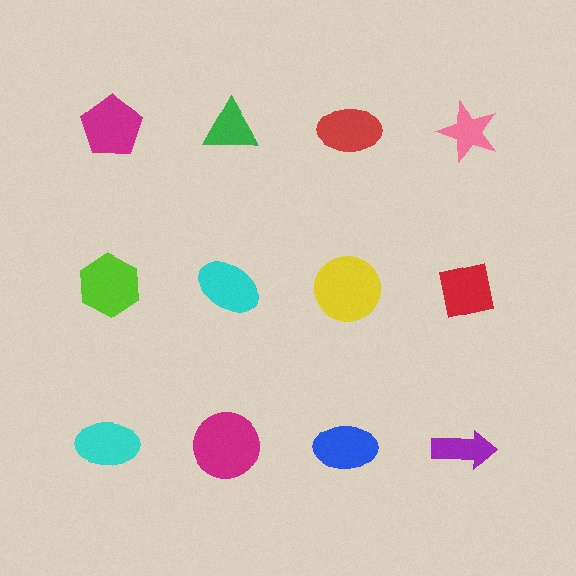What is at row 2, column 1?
A lime hexagon.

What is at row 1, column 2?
A green triangle.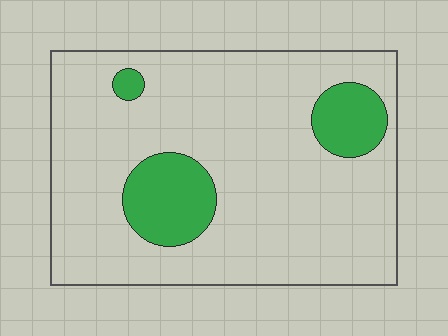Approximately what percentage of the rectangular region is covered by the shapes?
Approximately 15%.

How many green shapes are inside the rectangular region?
3.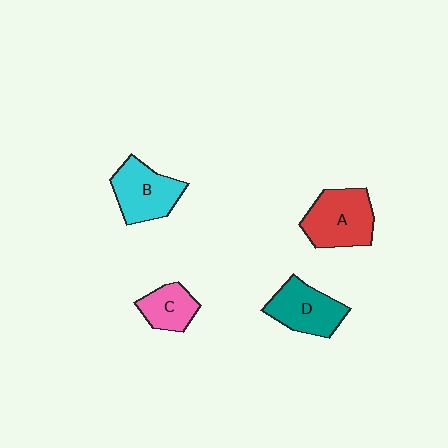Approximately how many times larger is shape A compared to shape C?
Approximately 1.7 times.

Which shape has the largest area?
Shape A (red).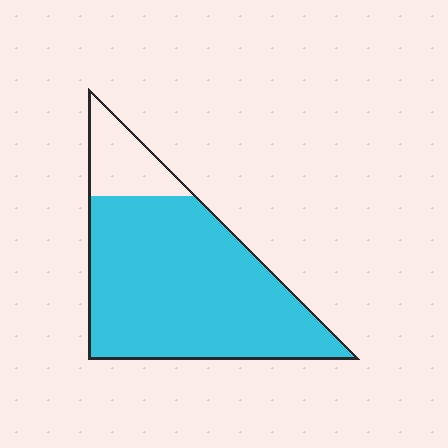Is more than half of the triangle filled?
Yes.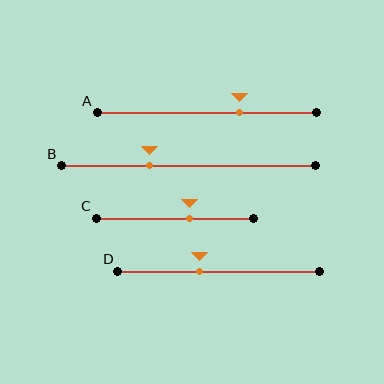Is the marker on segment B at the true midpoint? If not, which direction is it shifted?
No, the marker on segment B is shifted to the left by about 15% of the segment length.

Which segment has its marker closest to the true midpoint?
Segment C has its marker closest to the true midpoint.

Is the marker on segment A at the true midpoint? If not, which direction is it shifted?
No, the marker on segment A is shifted to the right by about 15% of the segment length.